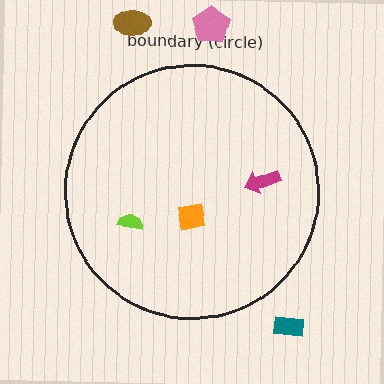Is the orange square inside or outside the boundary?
Inside.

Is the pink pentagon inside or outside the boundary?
Outside.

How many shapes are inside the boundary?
3 inside, 3 outside.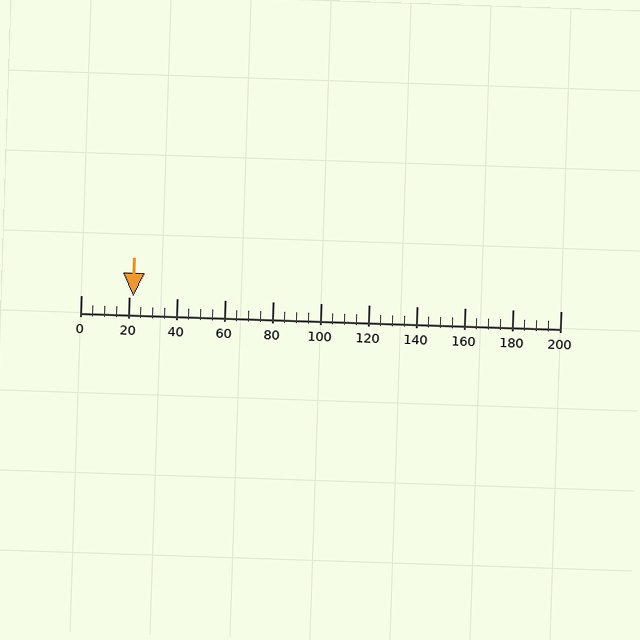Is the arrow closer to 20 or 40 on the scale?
The arrow is closer to 20.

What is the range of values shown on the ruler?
The ruler shows values from 0 to 200.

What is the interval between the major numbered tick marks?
The major tick marks are spaced 20 units apart.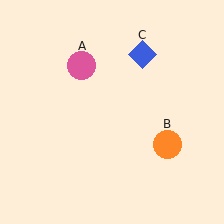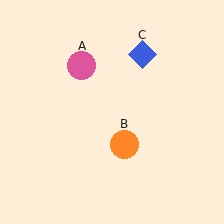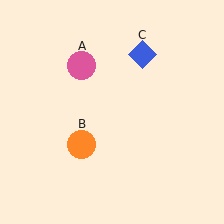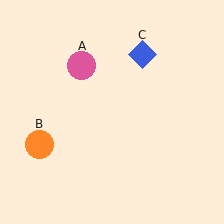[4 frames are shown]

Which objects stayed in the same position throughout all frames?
Pink circle (object A) and blue diamond (object C) remained stationary.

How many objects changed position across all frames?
1 object changed position: orange circle (object B).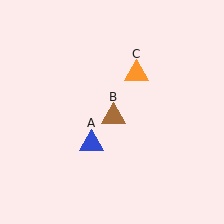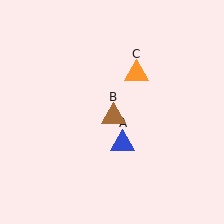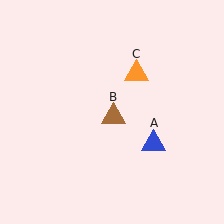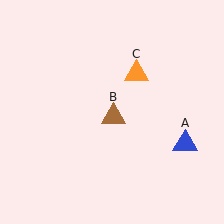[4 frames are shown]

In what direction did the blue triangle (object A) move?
The blue triangle (object A) moved right.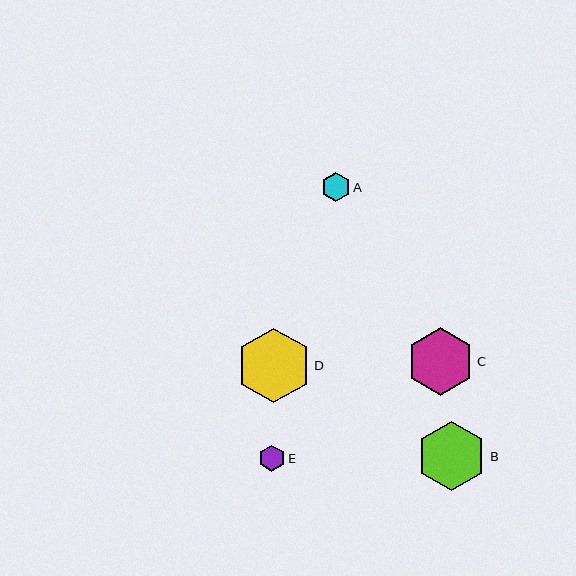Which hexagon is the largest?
Hexagon D is the largest with a size of approximately 75 pixels.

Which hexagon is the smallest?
Hexagon E is the smallest with a size of approximately 26 pixels.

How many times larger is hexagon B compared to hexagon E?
Hexagon B is approximately 2.6 times the size of hexagon E.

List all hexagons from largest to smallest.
From largest to smallest: D, B, C, A, E.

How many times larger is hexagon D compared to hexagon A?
Hexagon D is approximately 2.5 times the size of hexagon A.